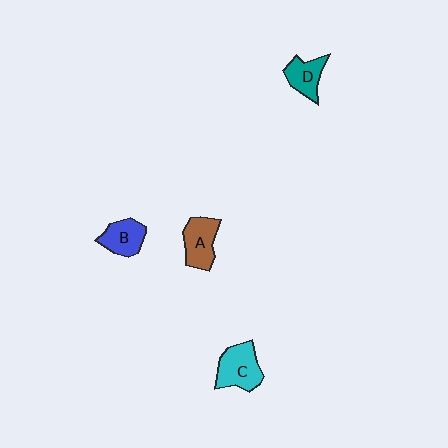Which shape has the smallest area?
Shape D (teal).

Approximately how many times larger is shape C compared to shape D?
Approximately 1.4 times.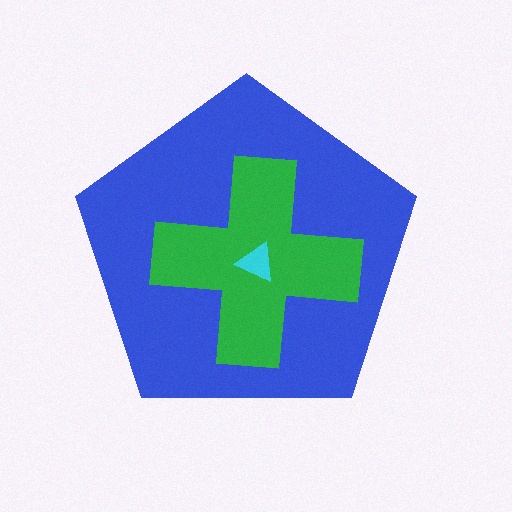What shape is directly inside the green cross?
The cyan triangle.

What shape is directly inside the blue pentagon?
The green cross.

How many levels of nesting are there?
3.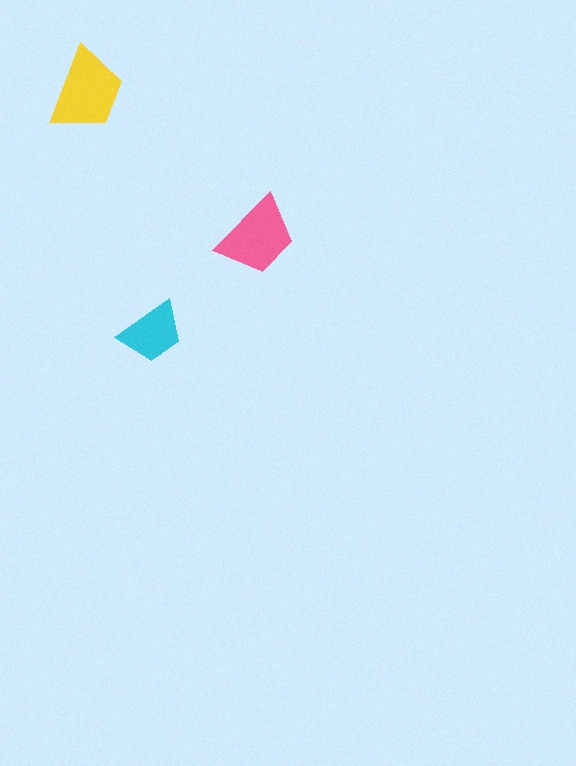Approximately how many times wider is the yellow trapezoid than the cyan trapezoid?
About 1.5 times wider.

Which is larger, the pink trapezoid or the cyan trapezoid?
The pink one.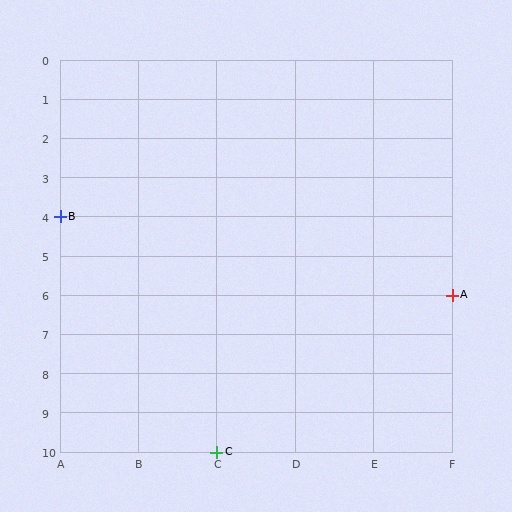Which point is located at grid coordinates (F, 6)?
Point A is at (F, 6).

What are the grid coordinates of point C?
Point C is at grid coordinates (C, 10).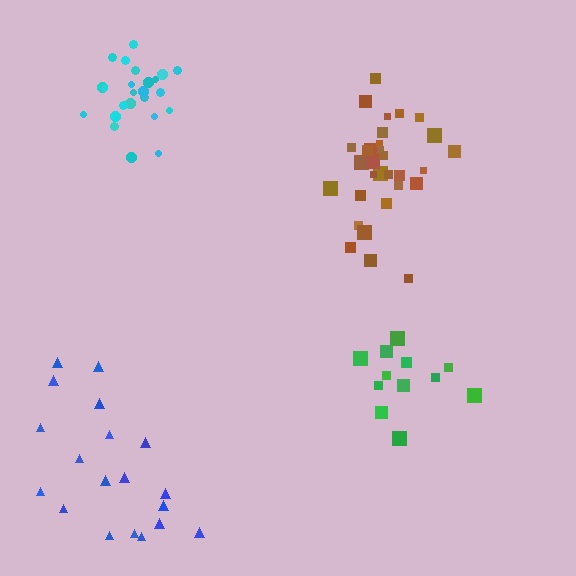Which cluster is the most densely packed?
Cyan.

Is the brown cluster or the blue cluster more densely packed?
Brown.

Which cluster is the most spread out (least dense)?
Blue.